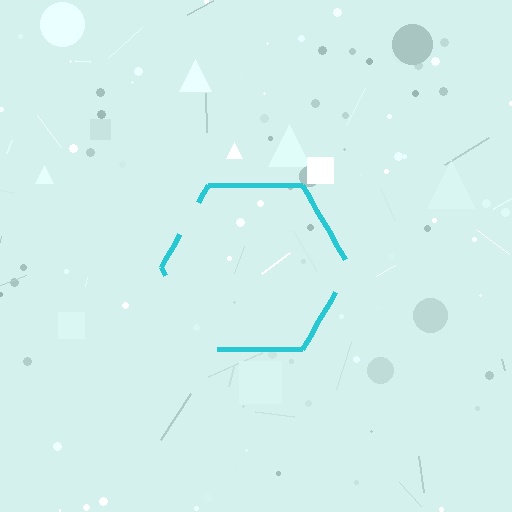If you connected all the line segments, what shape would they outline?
They would outline a hexagon.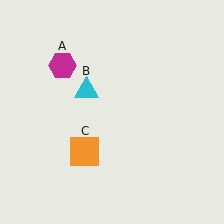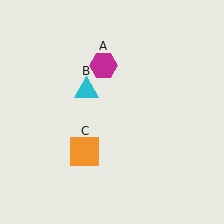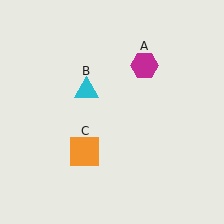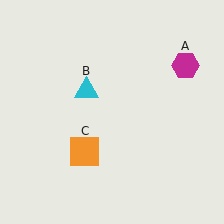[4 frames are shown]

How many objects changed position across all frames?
1 object changed position: magenta hexagon (object A).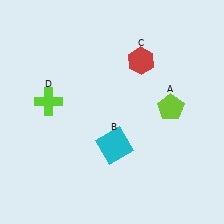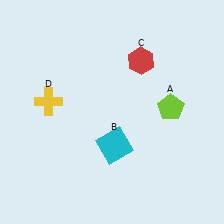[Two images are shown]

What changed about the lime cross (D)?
In Image 1, D is lime. In Image 2, it changed to yellow.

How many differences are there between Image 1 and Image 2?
There is 1 difference between the two images.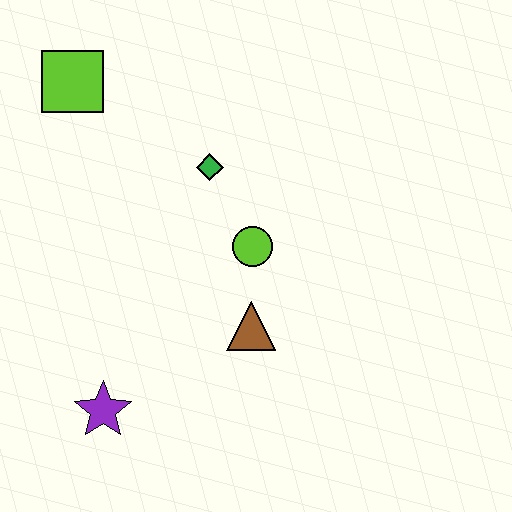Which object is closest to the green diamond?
The lime circle is closest to the green diamond.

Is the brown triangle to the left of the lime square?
No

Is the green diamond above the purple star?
Yes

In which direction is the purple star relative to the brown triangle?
The purple star is to the left of the brown triangle.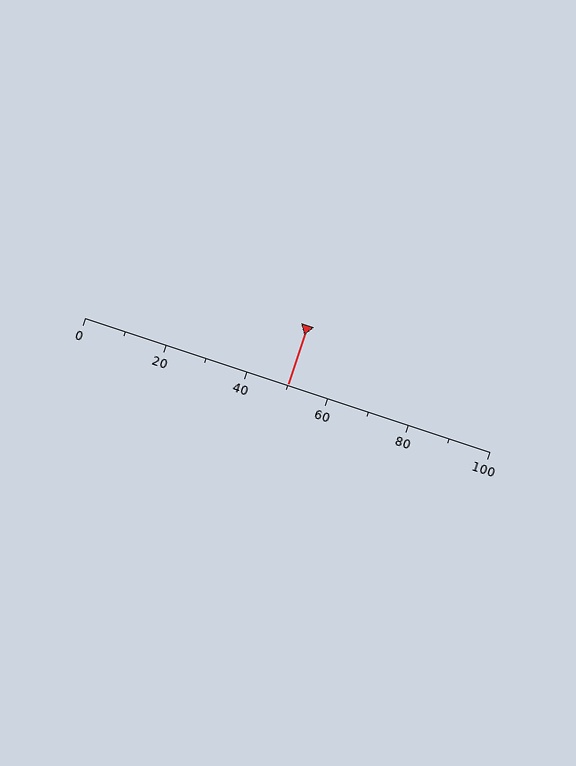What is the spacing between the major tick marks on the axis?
The major ticks are spaced 20 apart.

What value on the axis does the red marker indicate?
The marker indicates approximately 50.